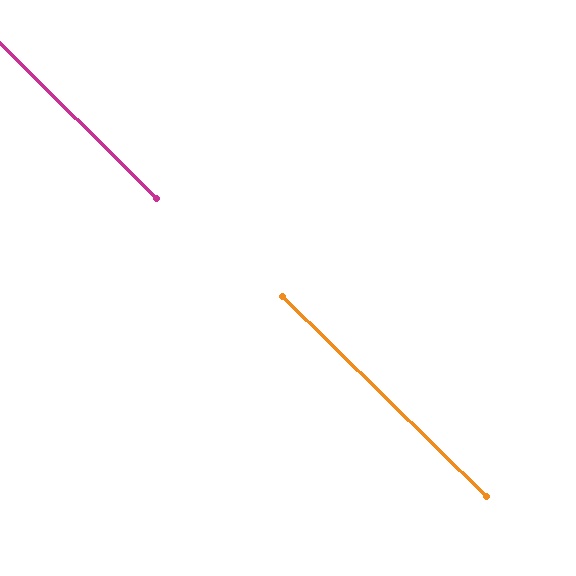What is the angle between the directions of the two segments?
Approximately 0 degrees.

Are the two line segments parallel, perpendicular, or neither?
Parallel — their directions differ by only 0.3°.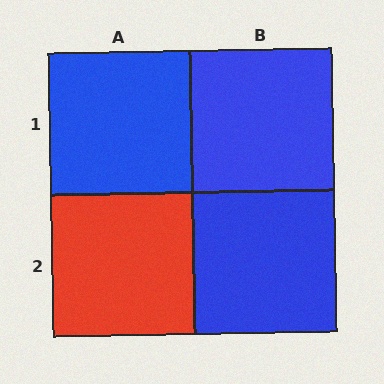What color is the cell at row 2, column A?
Red.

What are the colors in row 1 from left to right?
Blue, blue.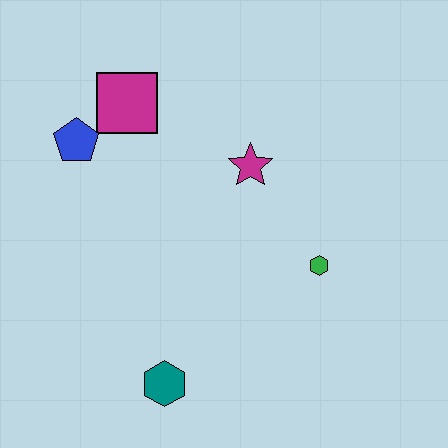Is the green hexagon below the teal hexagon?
No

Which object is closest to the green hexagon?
The magenta star is closest to the green hexagon.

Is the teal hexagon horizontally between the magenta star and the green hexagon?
No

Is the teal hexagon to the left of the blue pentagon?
No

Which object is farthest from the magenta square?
The teal hexagon is farthest from the magenta square.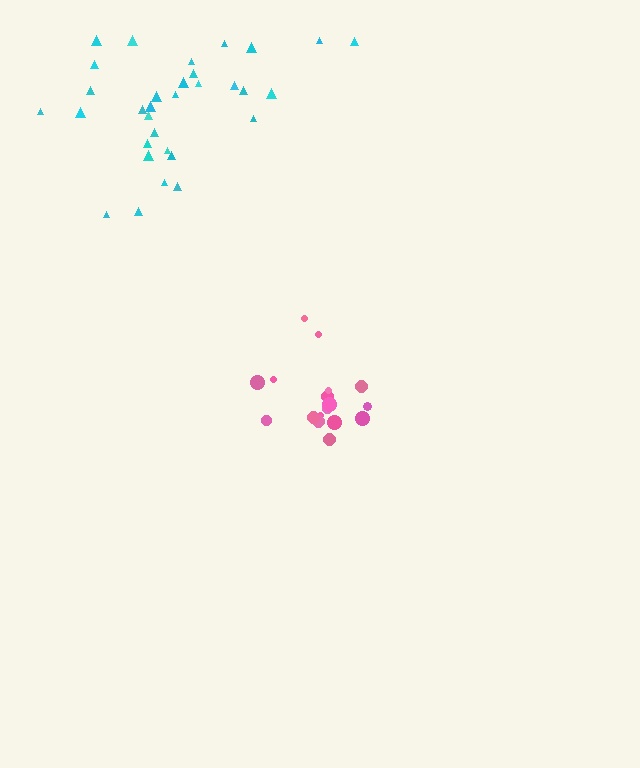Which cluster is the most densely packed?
Pink.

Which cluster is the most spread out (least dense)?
Cyan.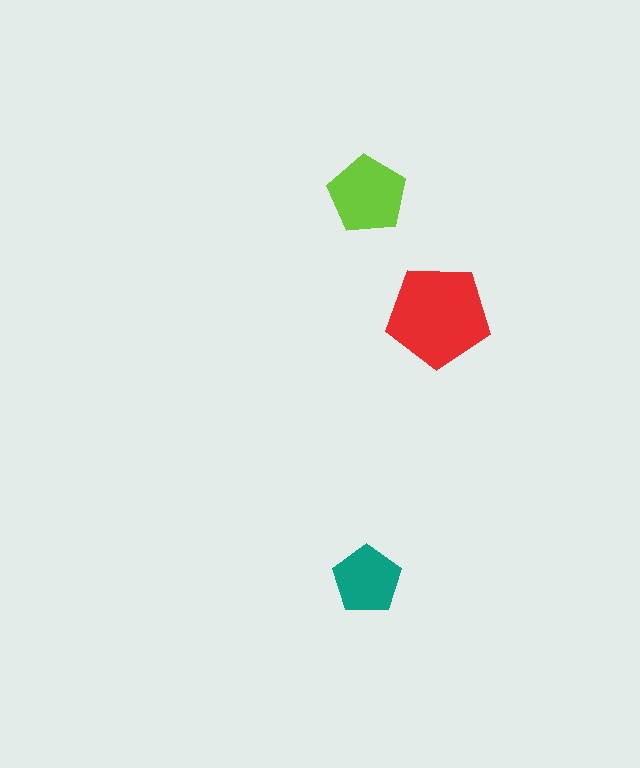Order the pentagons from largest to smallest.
the red one, the lime one, the teal one.